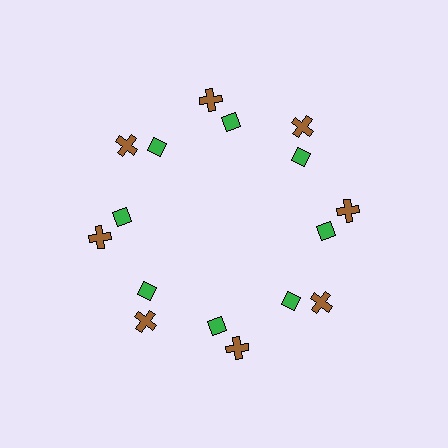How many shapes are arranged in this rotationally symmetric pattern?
There are 16 shapes, arranged in 8 groups of 2.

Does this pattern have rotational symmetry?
Yes, this pattern has 8-fold rotational symmetry. It looks the same after rotating 45 degrees around the center.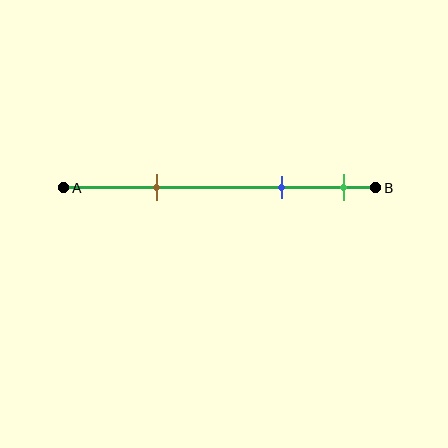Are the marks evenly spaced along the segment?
No, the marks are not evenly spaced.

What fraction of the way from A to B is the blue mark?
The blue mark is approximately 70% (0.7) of the way from A to B.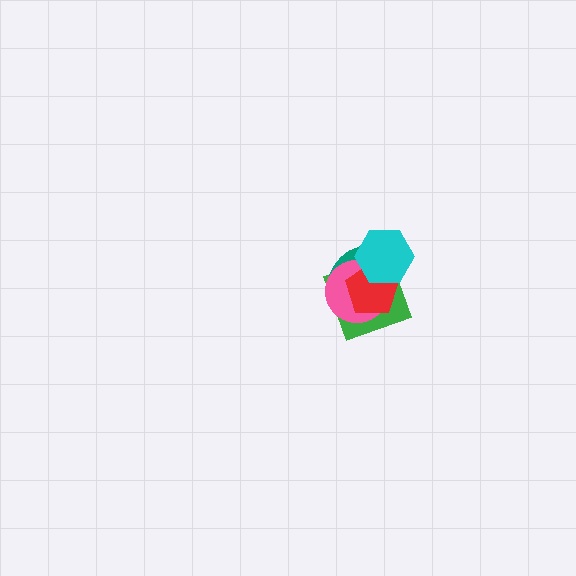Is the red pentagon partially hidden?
Yes, it is partially covered by another shape.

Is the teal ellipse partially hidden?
Yes, it is partially covered by another shape.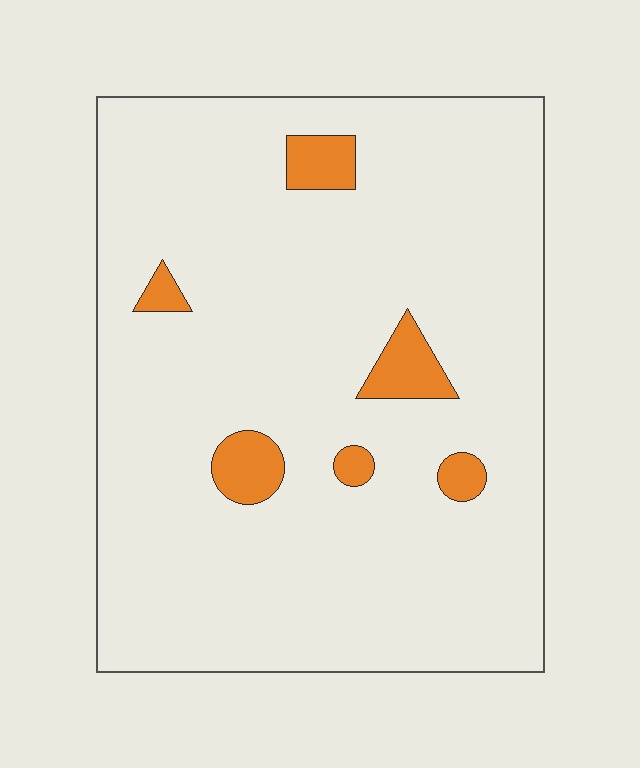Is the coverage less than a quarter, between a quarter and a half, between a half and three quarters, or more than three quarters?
Less than a quarter.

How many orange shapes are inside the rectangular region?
6.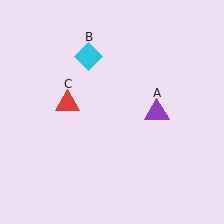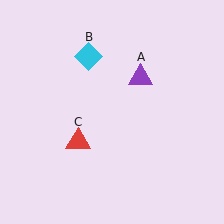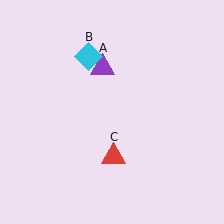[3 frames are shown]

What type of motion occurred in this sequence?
The purple triangle (object A), red triangle (object C) rotated counterclockwise around the center of the scene.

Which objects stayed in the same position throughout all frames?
Cyan diamond (object B) remained stationary.